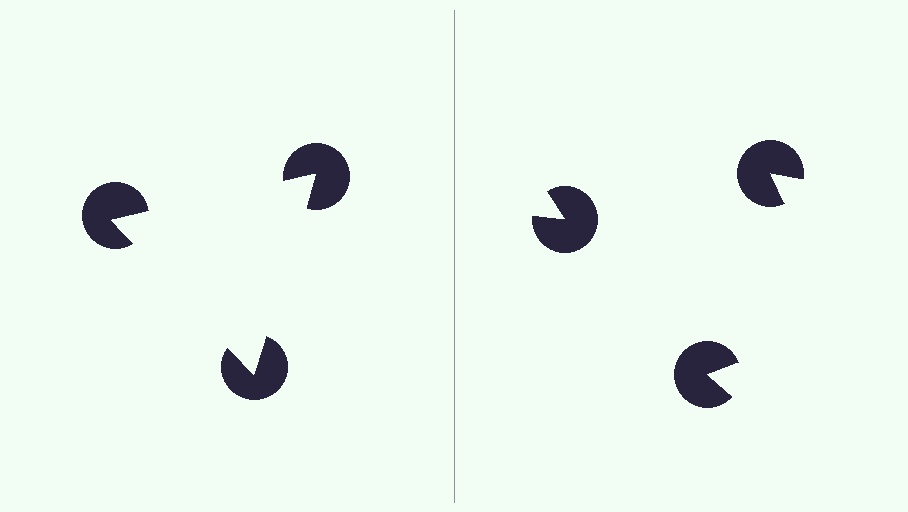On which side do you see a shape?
An illusory triangle appears on the left side. On the right side the wedge cuts are rotated, so no coherent shape forms.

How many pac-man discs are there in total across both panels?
6 — 3 on each side.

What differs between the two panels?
The pac-man discs are positioned identically on both sides; only the wedge orientations differ. On the left they align to a triangle; on the right they are misaligned.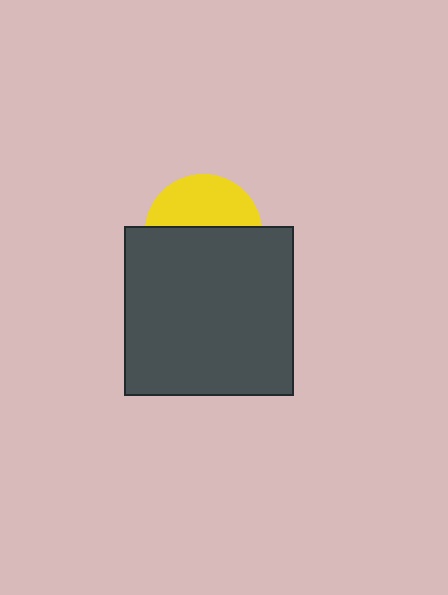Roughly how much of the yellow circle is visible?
A small part of it is visible (roughly 43%).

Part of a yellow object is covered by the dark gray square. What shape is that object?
It is a circle.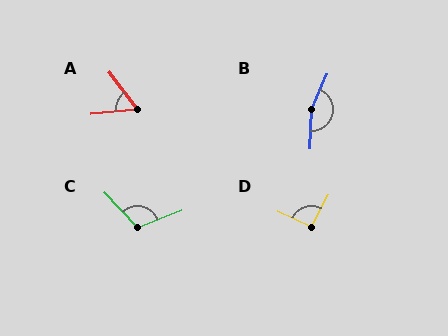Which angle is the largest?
B, at approximately 158 degrees.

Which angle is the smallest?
A, at approximately 58 degrees.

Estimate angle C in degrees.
Approximately 112 degrees.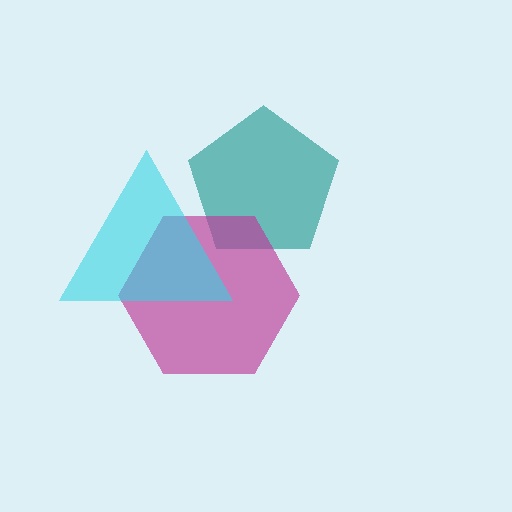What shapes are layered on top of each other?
The layered shapes are: a teal pentagon, a magenta hexagon, a cyan triangle.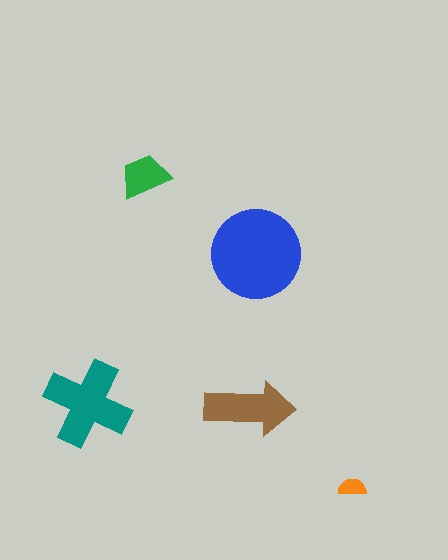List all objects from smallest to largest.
The orange semicircle, the green trapezoid, the brown arrow, the teal cross, the blue circle.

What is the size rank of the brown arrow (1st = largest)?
3rd.